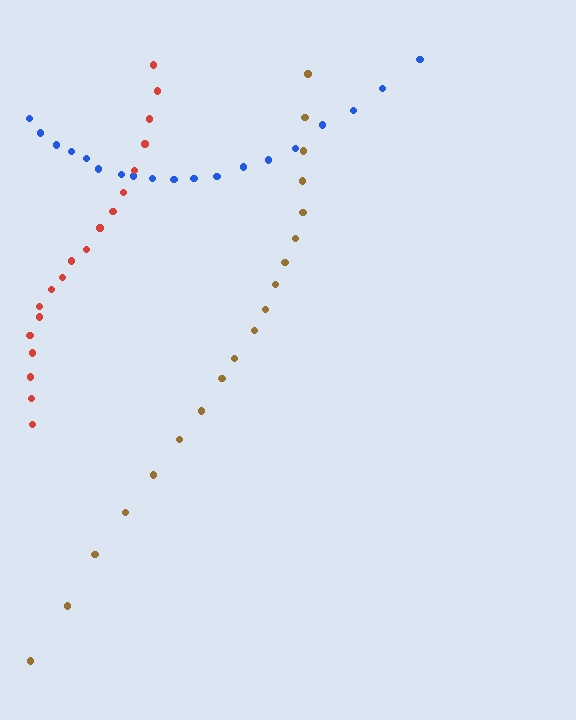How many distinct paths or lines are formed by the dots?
There are 3 distinct paths.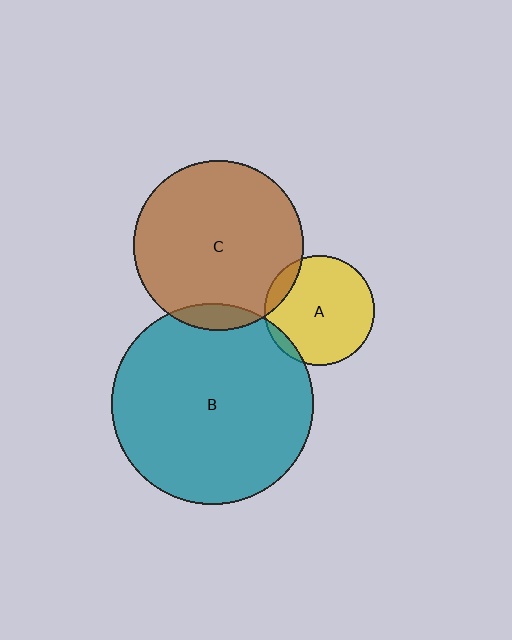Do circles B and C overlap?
Yes.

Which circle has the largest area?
Circle B (teal).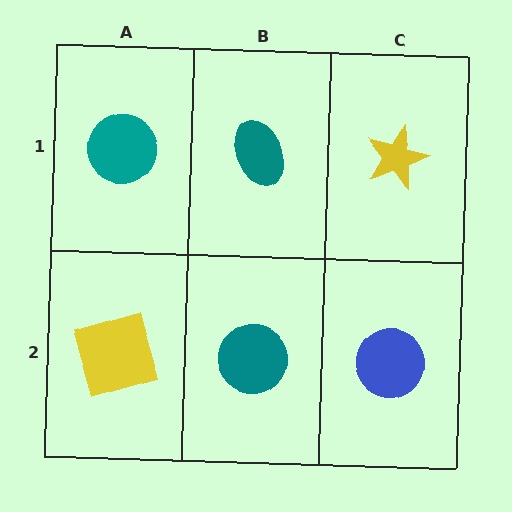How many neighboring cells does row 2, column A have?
2.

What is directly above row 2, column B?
A teal ellipse.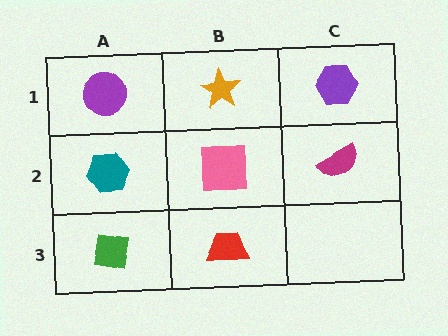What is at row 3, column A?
A green square.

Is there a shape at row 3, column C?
No, that cell is empty.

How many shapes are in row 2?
3 shapes.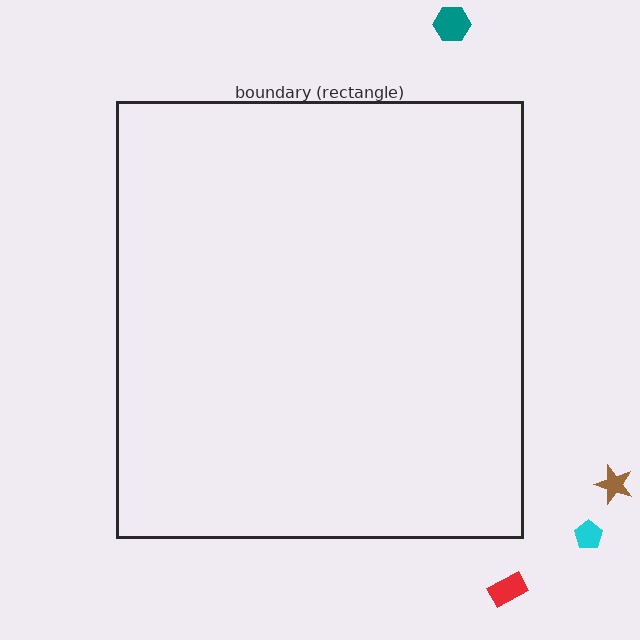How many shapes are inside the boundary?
0 inside, 4 outside.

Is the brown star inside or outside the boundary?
Outside.